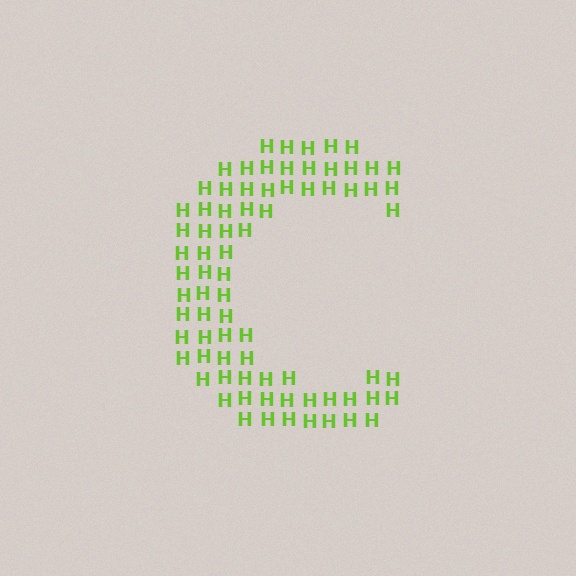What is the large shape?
The large shape is the letter C.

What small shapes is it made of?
It is made of small letter H's.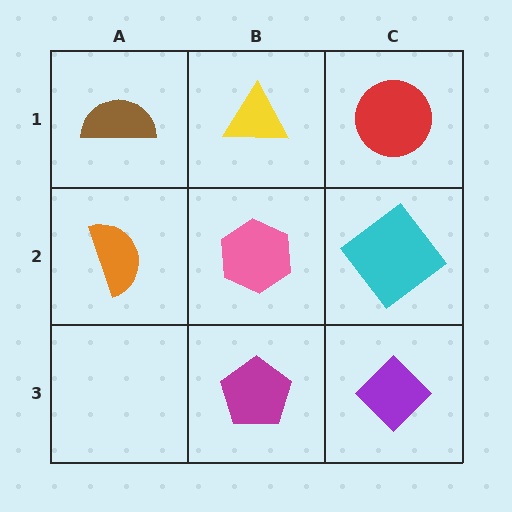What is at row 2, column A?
An orange semicircle.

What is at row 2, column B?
A pink hexagon.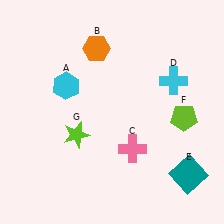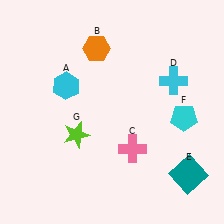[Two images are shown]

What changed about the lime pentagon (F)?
In Image 1, F is lime. In Image 2, it changed to cyan.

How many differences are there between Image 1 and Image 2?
There is 1 difference between the two images.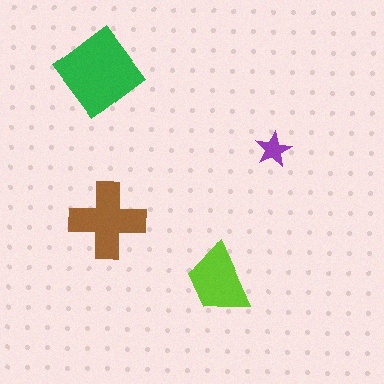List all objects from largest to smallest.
The green diamond, the brown cross, the lime trapezoid, the purple star.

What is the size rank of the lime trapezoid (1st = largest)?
3rd.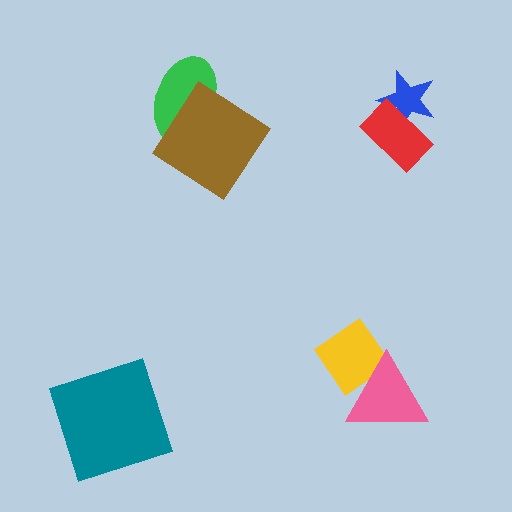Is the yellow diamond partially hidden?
Yes, it is partially covered by another shape.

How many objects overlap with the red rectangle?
1 object overlaps with the red rectangle.